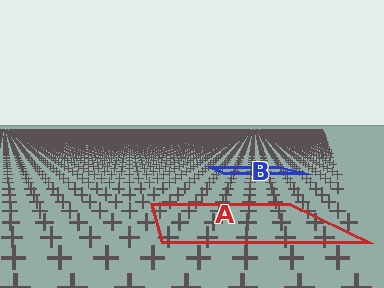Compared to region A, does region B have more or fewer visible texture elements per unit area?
Region B has more texture elements per unit area — they are packed more densely because it is farther away.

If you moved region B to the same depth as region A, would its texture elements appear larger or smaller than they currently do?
They would appear larger. At a closer depth, the same texture elements are projected at a bigger on-screen size.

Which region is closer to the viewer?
Region A is closer. The texture elements there are larger and more spread out.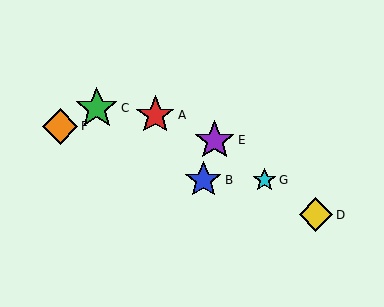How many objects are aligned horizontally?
2 objects (B, G) are aligned horizontally.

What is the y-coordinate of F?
Object F is at y≈126.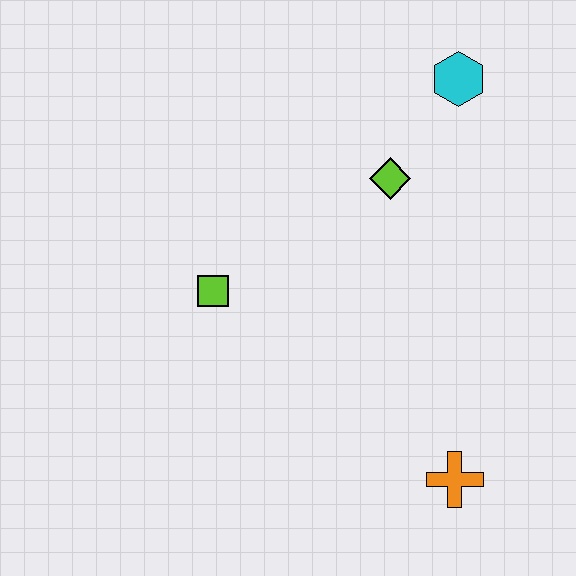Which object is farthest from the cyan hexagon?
The orange cross is farthest from the cyan hexagon.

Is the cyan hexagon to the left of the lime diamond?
No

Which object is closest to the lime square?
The lime diamond is closest to the lime square.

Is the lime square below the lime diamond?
Yes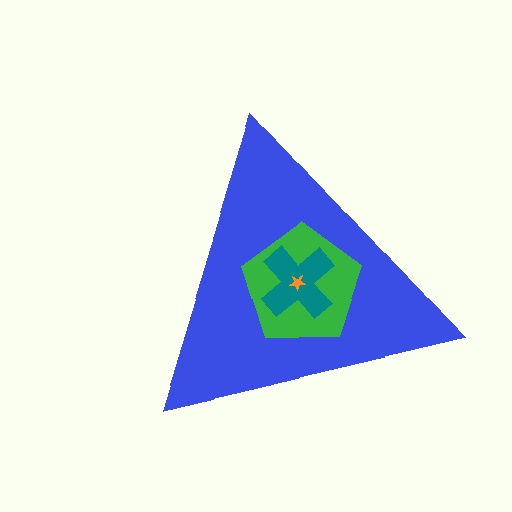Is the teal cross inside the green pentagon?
Yes.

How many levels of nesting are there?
4.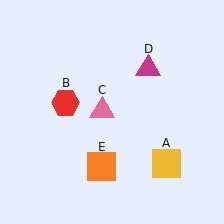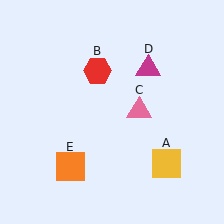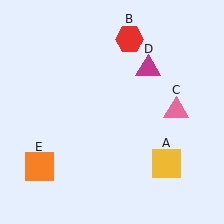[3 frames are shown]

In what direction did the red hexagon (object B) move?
The red hexagon (object B) moved up and to the right.